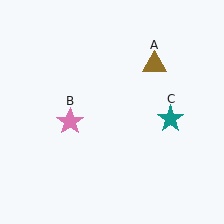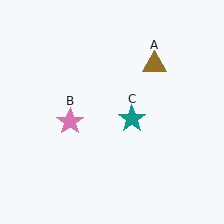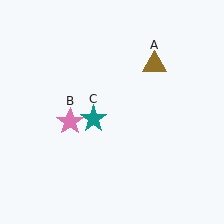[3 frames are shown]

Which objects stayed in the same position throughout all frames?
Brown triangle (object A) and pink star (object B) remained stationary.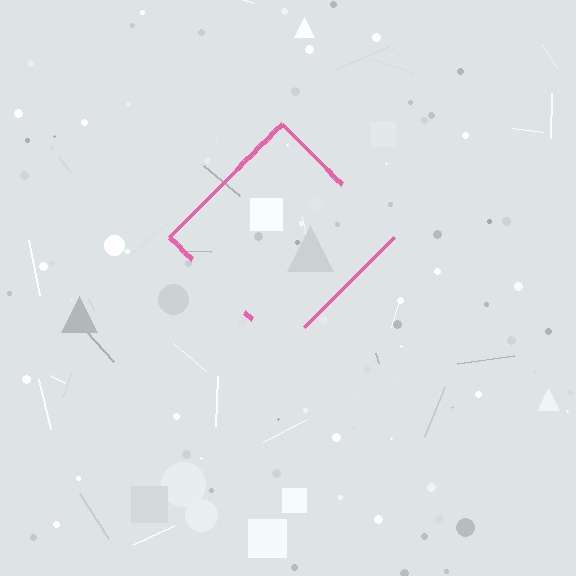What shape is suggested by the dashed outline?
The dashed outline suggests a diamond.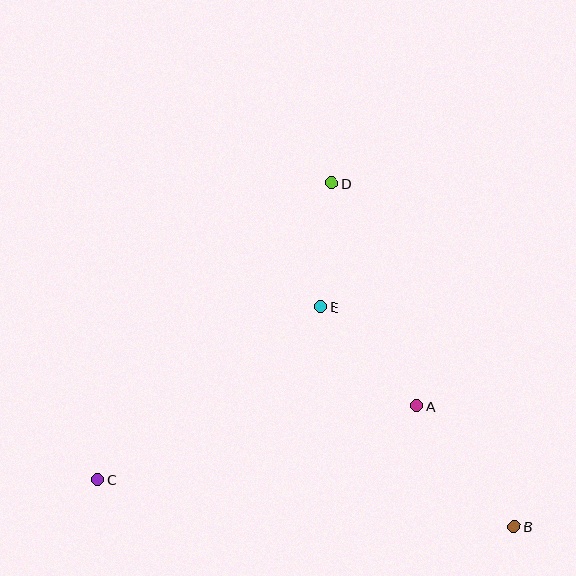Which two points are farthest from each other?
Points B and C are farthest from each other.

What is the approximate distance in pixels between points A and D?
The distance between A and D is approximately 239 pixels.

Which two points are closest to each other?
Points D and E are closest to each other.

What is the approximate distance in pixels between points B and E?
The distance between B and E is approximately 293 pixels.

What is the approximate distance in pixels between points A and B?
The distance between A and B is approximately 155 pixels.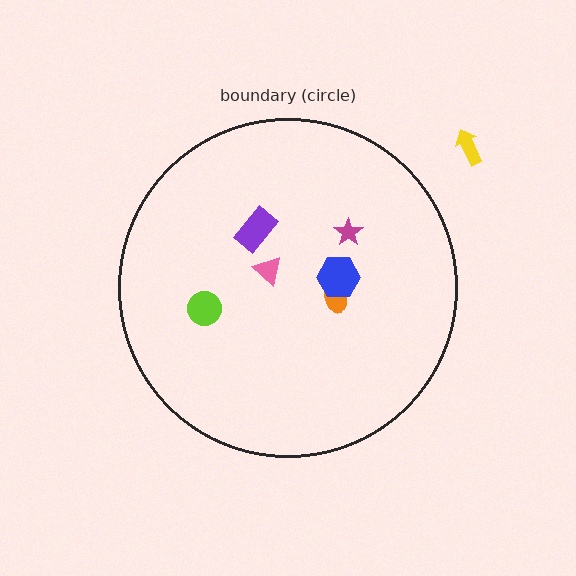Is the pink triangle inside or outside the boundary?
Inside.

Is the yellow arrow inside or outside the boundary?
Outside.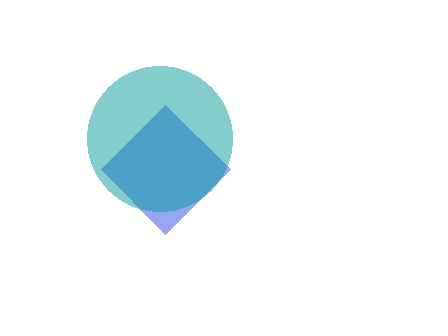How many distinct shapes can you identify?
There are 2 distinct shapes: a blue diamond, a teal circle.